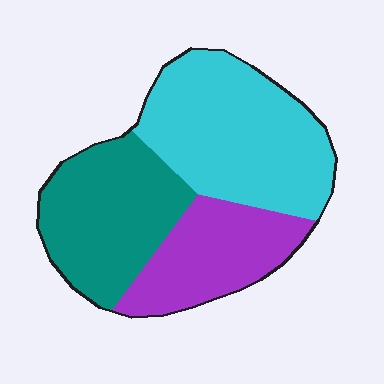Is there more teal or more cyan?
Cyan.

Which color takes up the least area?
Purple, at roughly 25%.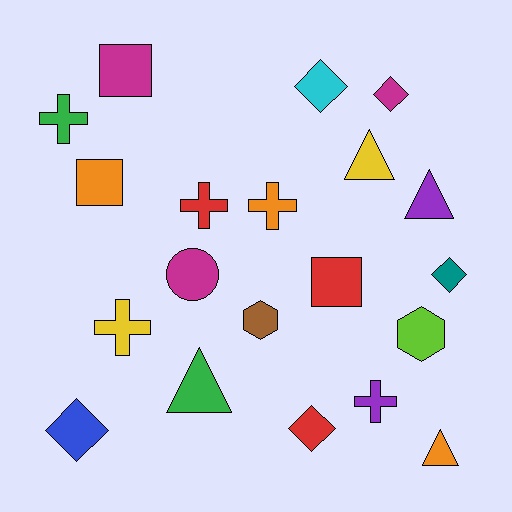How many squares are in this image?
There are 3 squares.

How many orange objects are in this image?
There are 3 orange objects.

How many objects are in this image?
There are 20 objects.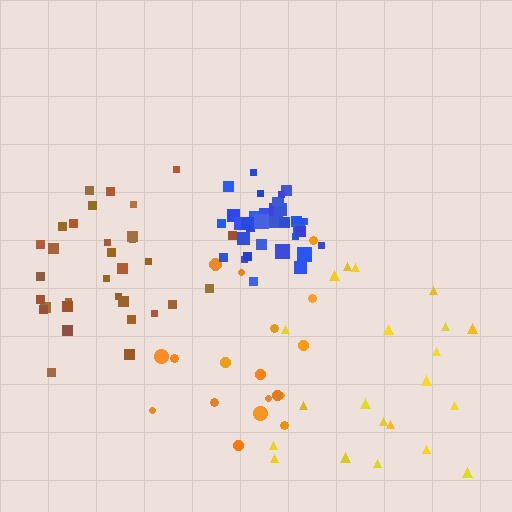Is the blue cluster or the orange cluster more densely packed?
Blue.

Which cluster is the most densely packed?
Blue.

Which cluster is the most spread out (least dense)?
Yellow.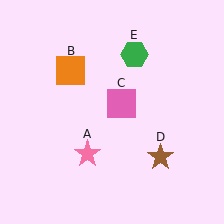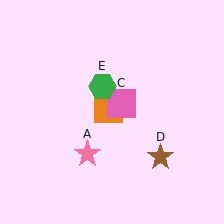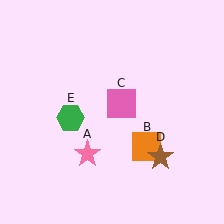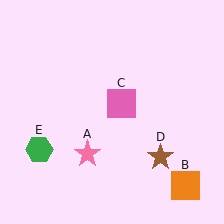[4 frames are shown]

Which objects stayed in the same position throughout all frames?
Pink star (object A) and pink square (object C) and brown star (object D) remained stationary.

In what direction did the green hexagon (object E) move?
The green hexagon (object E) moved down and to the left.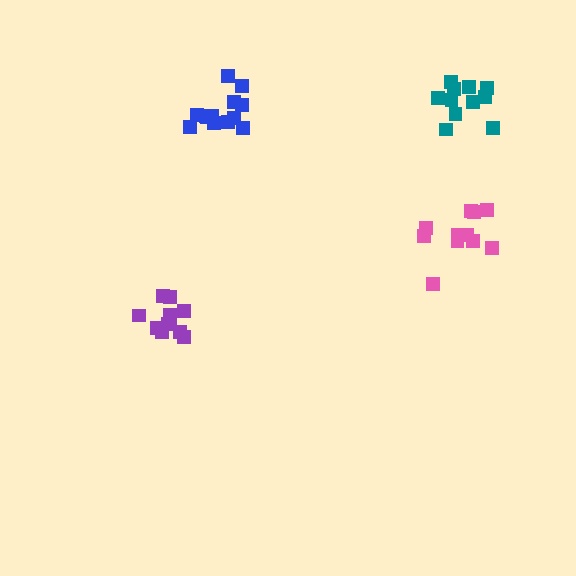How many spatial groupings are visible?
There are 4 spatial groupings.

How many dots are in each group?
Group 1: 11 dots, Group 2: 11 dots, Group 3: 13 dots, Group 4: 11 dots (46 total).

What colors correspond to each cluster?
The clusters are colored: teal, pink, blue, purple.